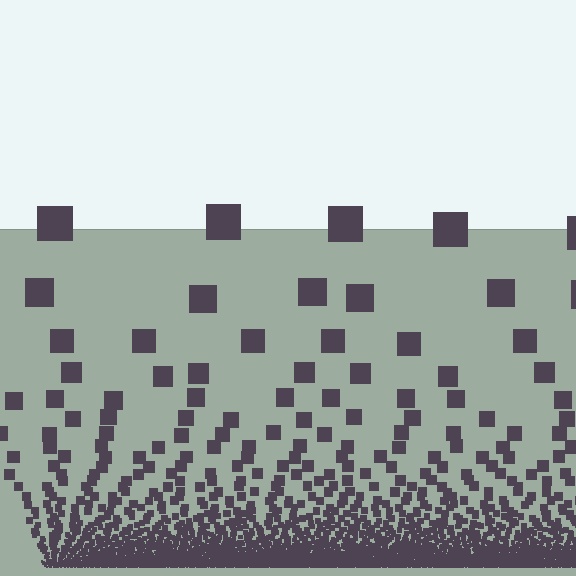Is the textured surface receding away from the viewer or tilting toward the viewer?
The surface appears to tilt toward the viewer. Texture elements get larger and sparser toward the top.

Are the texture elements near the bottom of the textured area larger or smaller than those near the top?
Smaller. The gradient is inverted — elements near the bottom are smaller and denser.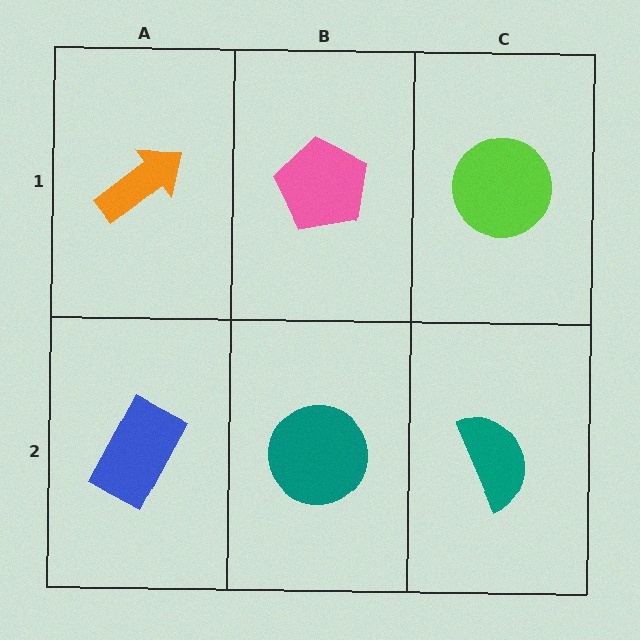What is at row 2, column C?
A teal semicircle.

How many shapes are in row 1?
3 shapes.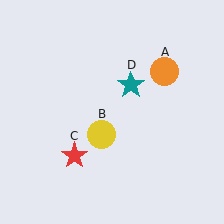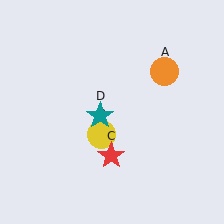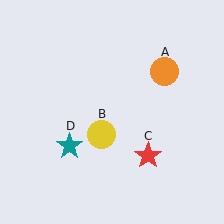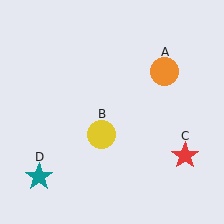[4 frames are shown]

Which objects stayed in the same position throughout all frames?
Orange circle (object A) and yellow circle (object B) remained stationary.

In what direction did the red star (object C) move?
The red star (object C) moved right.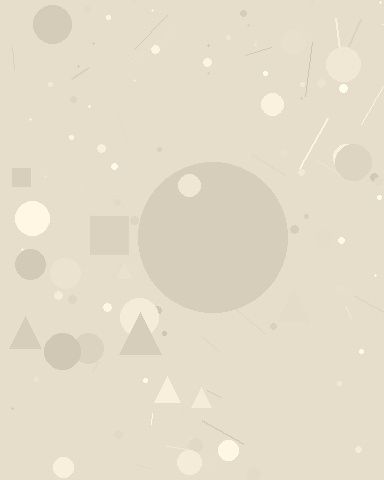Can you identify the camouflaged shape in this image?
The camouflaged shape is a circle.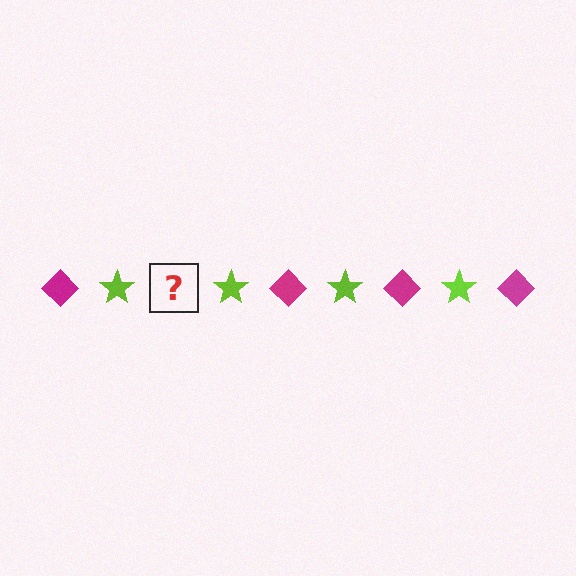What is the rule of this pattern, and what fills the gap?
The rule is that the pattern alternates between magenta diamond and lime star. The gap should be filled with a magenta diamond.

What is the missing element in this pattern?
The missing element is a magenta diamond.